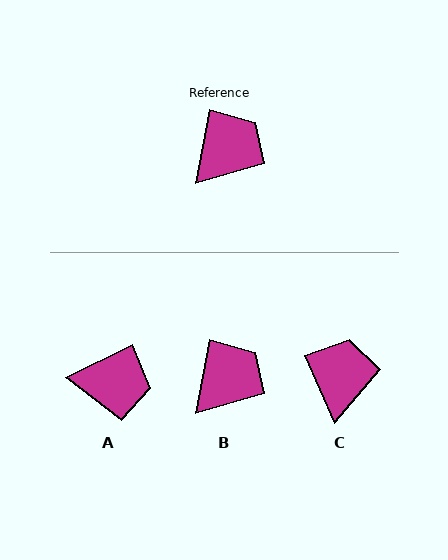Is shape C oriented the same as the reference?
No, it is off by about 34 degrees.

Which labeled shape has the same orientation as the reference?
B.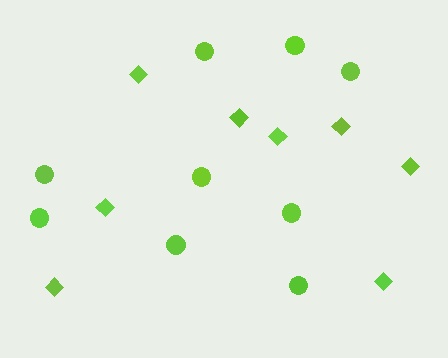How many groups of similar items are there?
There are 2 groups: one group of circles (9) and one group of diamonds (8).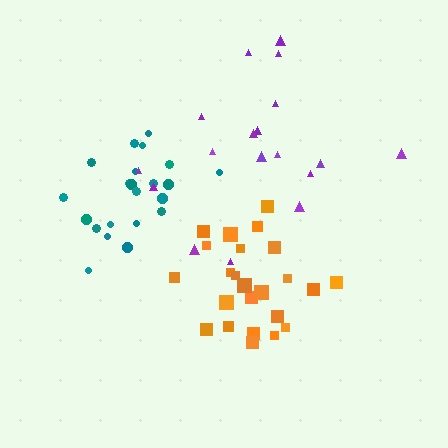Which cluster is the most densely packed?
Teal.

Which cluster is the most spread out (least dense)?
Purple.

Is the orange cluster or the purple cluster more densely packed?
Orange.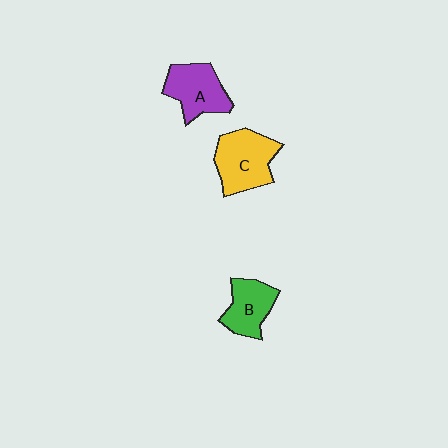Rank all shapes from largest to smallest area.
From largest to smallest: C (yellow), A (purple), B (green).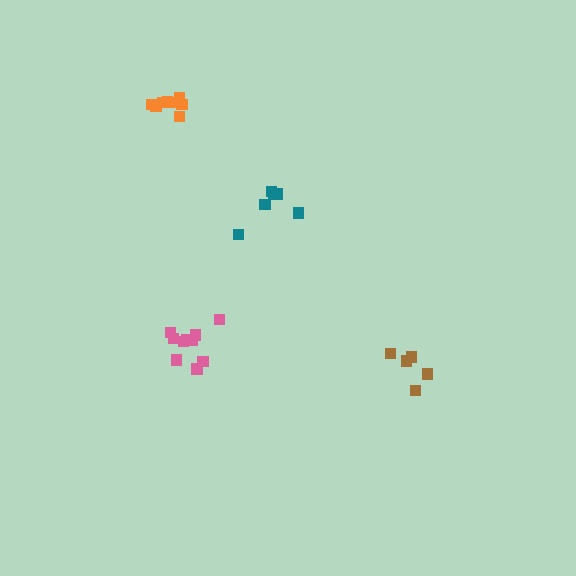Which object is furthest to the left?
The orange cluster is leftmost.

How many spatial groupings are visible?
There are 4 spatial groupings.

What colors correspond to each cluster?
The clusters are colored: teal, brown, orange, pink.